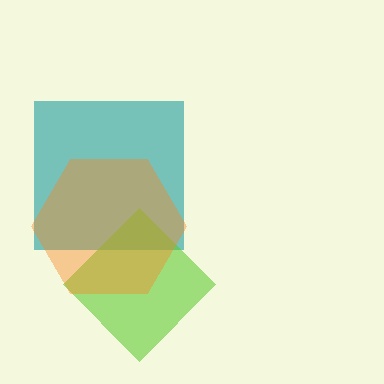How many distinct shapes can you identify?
There are 3 distinct shapes: a teal square, a lime diamond, an orange hexagon.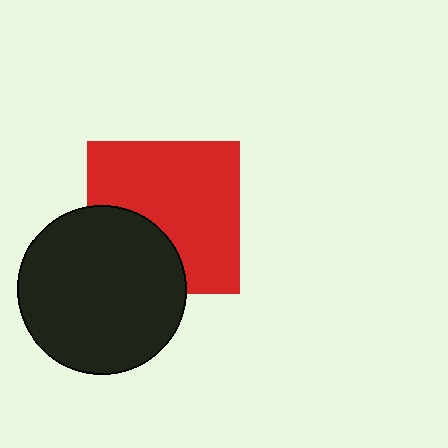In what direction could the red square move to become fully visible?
The red square could move toward the upper-right. That would shift it out from behind the black circle entirely.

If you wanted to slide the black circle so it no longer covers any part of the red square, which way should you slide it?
Slide it toward the lower-left — that is the most direct way to separate the two shapes.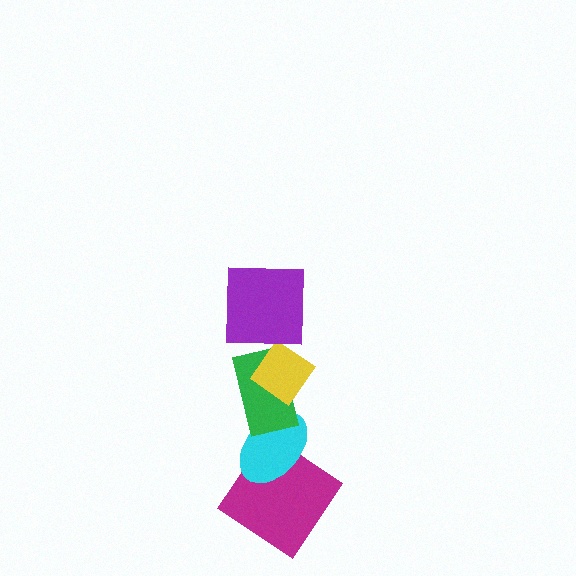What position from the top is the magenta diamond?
The magenta diamond is 5th from the top.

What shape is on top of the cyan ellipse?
The green rectangle is on top of the cyan ellipse.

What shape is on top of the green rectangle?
The yellow diamond is on top of the green rectangle.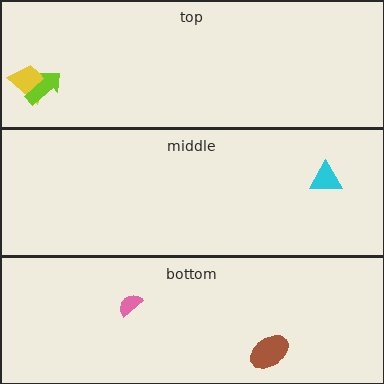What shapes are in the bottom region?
The brown ellipse, the pink semicircle.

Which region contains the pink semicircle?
The bottom region.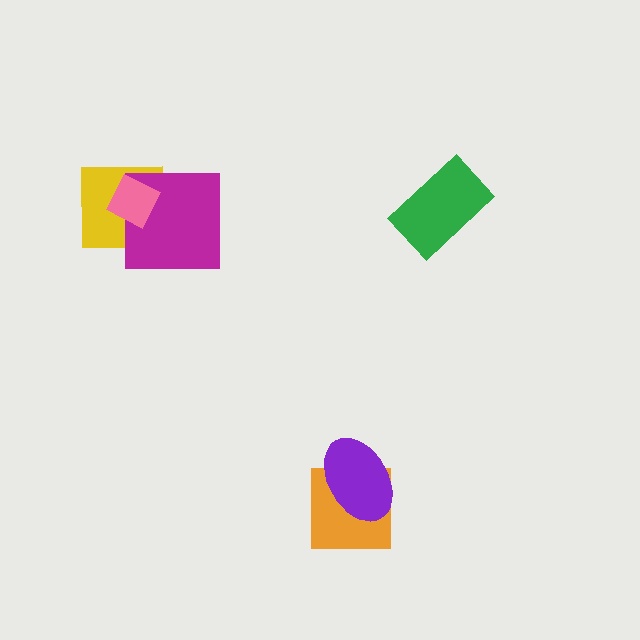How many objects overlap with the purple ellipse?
1 object overlaps with the purple ellipse.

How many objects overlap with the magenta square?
2 objects overlap with the magenta square.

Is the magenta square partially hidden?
Yes, it is partially covered by another shape.